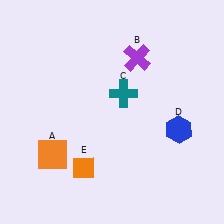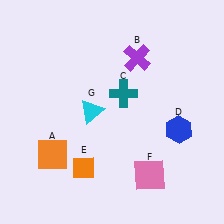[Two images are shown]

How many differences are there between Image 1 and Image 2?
There are 2 differences between the two images.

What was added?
A pink square (F), a cyan triangle (G) were added in Image 2.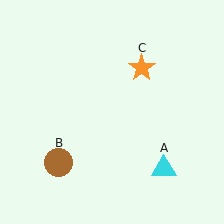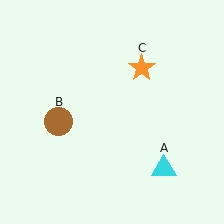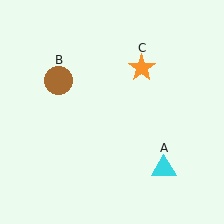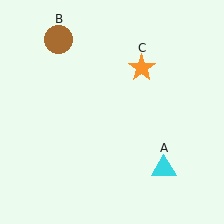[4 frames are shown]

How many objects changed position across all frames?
1 object changed position: brown circle (object B).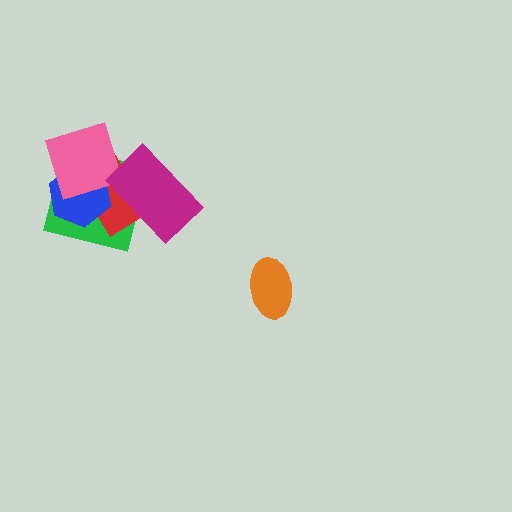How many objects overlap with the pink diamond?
4 objects overlap with the pink diamond.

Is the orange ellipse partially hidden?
No, no other shape covers it.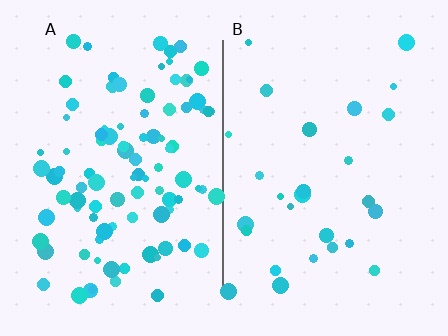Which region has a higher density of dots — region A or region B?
A (the left).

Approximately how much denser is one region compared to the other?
Approximately 3.5× — region A over region B.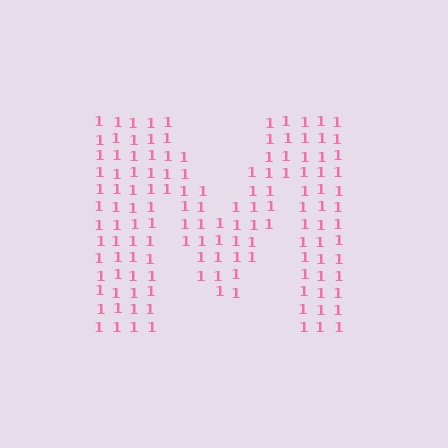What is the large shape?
The large shape is the letter M.